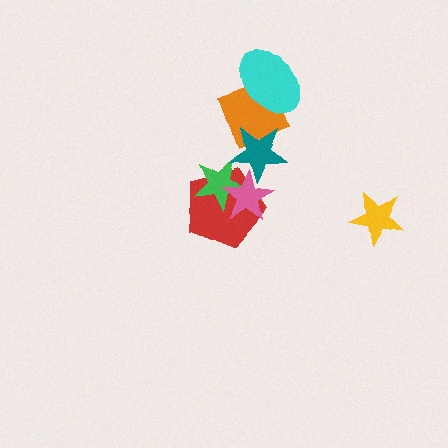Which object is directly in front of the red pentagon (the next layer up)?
The green star is directly in front of the red pentagon.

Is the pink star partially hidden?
Yes, it is partially covered by another shape.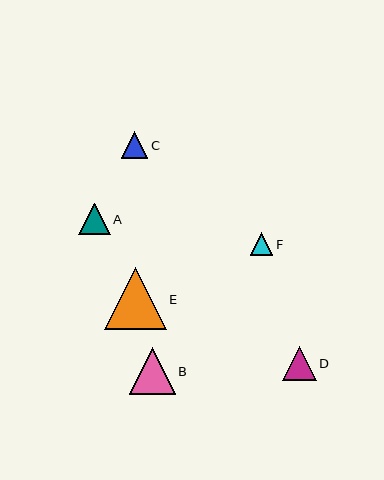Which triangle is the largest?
Triangle E is the largest with a size of approximately 62 pixels.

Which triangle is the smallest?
Triangle F is the smallest with a size of approximately 23 pixels.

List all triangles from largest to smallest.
From largest to smallest: E, B, D, A, C, F.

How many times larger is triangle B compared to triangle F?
Triangle B is approximately 2.0 times the size of triangle F.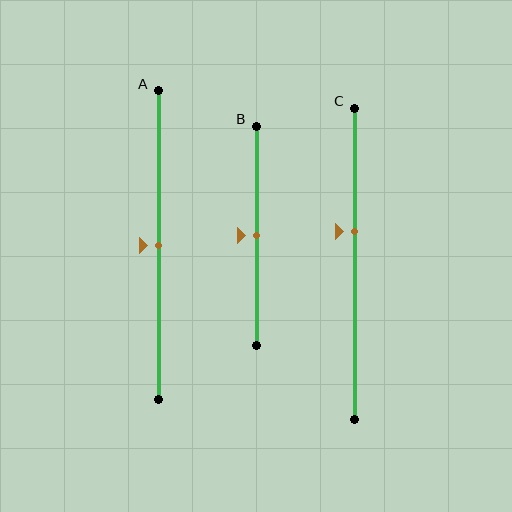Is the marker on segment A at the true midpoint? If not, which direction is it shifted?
Yes, the marker on segment A is at the true midpoint.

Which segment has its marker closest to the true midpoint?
Segment A has its marker closest to the true midpoint.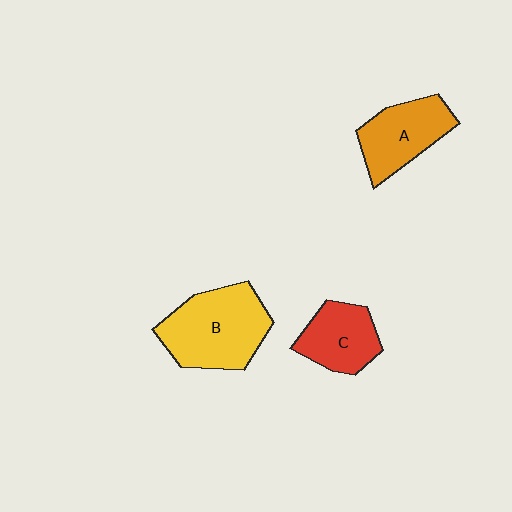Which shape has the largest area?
Shape B (yellow).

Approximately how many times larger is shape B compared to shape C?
Approximately 1.6 times.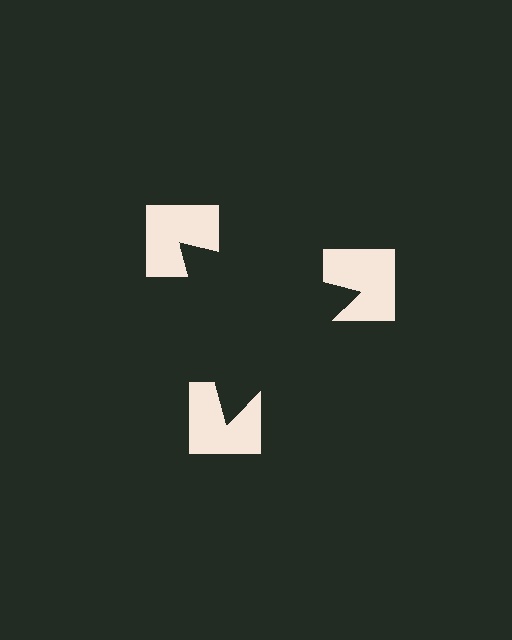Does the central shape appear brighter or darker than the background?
It typically appears slightly darker than the background, even though no actual brightness change is drawn.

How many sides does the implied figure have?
3 sides.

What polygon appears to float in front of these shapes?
An illusory triangle — its edges are inferred from the aligned wedge cuts in the notched squares, not physically drawn.